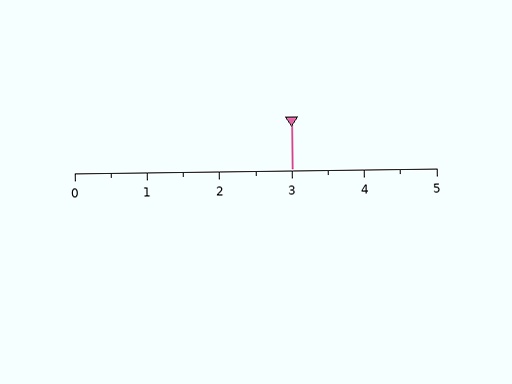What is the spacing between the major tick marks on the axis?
The major ticks are spaced 1 apart.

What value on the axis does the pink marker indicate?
The marker indicates approximately 3.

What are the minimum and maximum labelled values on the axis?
The axis runs from 0 to 5.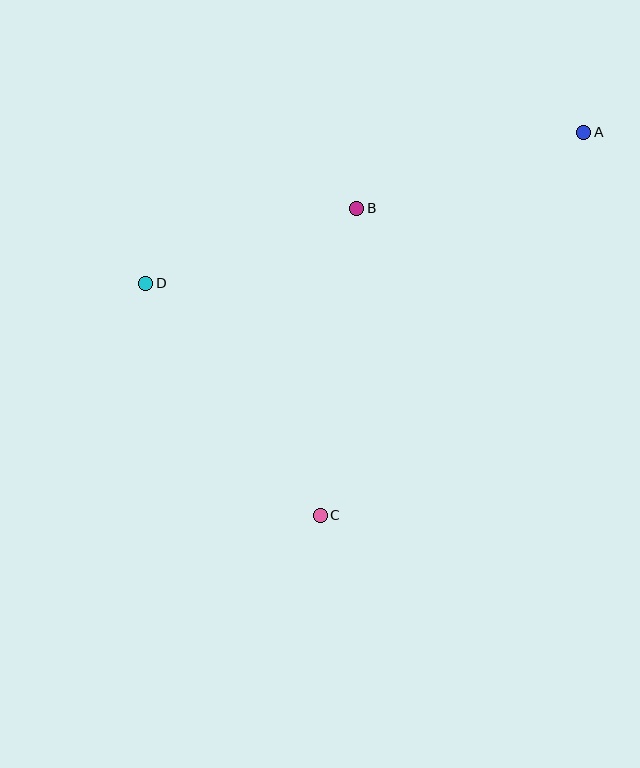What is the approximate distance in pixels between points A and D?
The distance between A and D is approximately 463 pixels.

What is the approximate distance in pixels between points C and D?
The distance between C and D is approximately 290 pixels.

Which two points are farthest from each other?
Points A and C are farthest from each other.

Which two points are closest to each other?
Points B and D are closest to each other.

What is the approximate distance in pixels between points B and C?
The distance between B and C is approximately 309 pixels.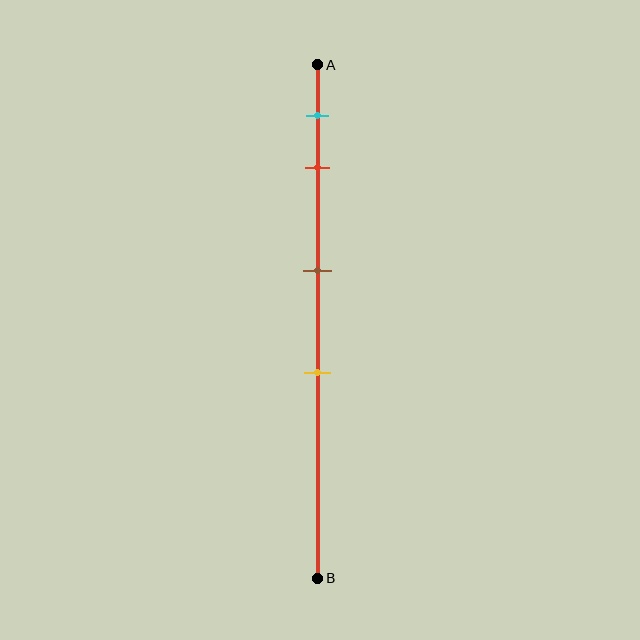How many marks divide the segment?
There are 4 marks dividing the segment.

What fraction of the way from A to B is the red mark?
The red mark is approximately 20% (0.2) of the way from A to B.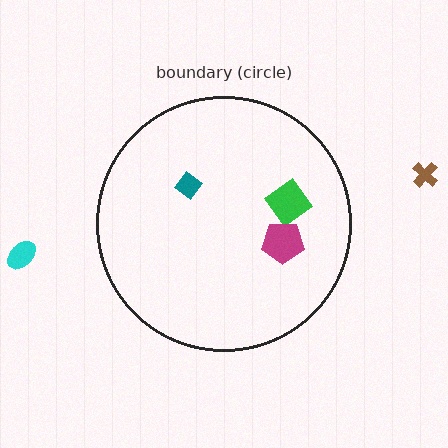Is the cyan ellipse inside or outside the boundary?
Outside.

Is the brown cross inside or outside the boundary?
Outside.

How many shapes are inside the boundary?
3 inside, 2 outside.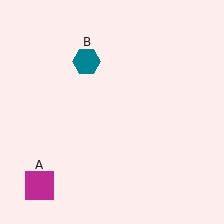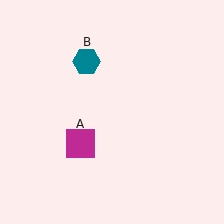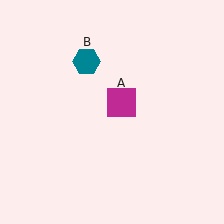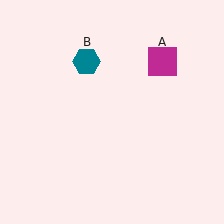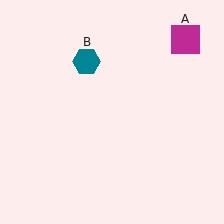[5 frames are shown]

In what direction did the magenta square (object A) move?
The magenta square (object A) moved up and to the right.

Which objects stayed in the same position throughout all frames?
Teal hexagon (object B) remained stationary.